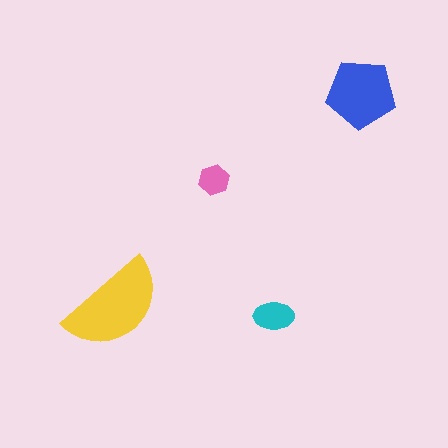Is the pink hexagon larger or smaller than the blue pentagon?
Smaller.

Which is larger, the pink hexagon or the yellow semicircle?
The yellow semicircle.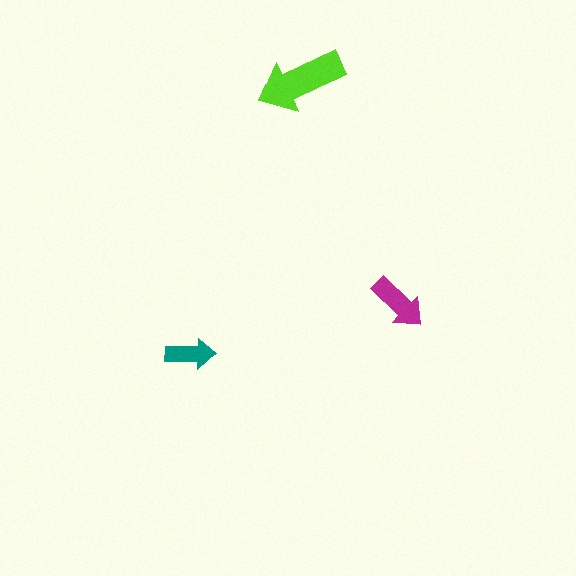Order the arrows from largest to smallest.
the lime one, the magenta one, the teal one.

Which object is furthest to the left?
The teal arrow is leftmost.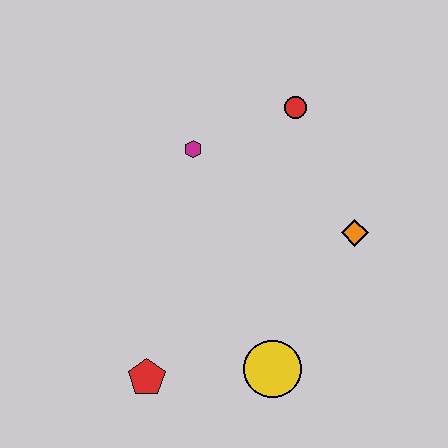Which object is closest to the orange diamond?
The red circle is closest to the orange diamond.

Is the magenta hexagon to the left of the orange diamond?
Yes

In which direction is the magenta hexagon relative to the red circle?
The magenta hexagon is to the left of the red circle.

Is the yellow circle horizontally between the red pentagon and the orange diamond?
Yes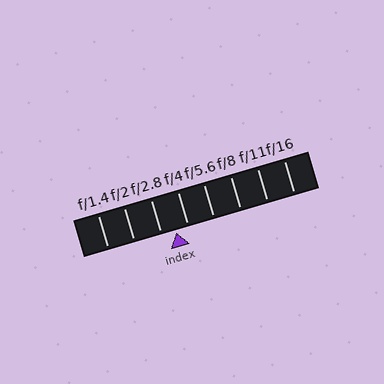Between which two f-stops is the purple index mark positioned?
The index mark is between f/2.8 and f/4.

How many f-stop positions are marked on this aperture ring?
There are 8 f-stop positions marked.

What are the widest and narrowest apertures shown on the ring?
The widest aperture shown is f/1.4 and the narrowest is f/16.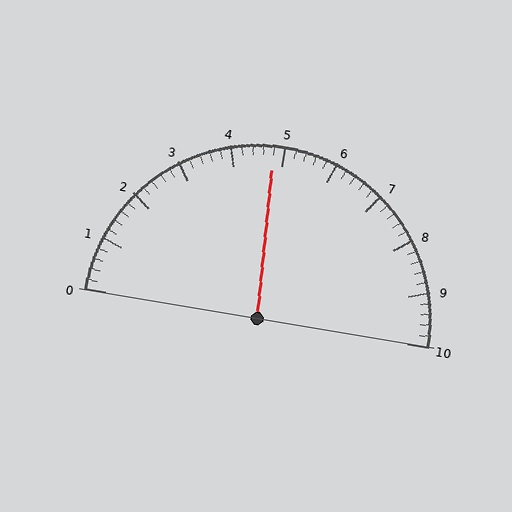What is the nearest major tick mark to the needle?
The nearest major tick mark is 5.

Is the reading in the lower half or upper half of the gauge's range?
The reading is in the lower half of the range (0 to 10).